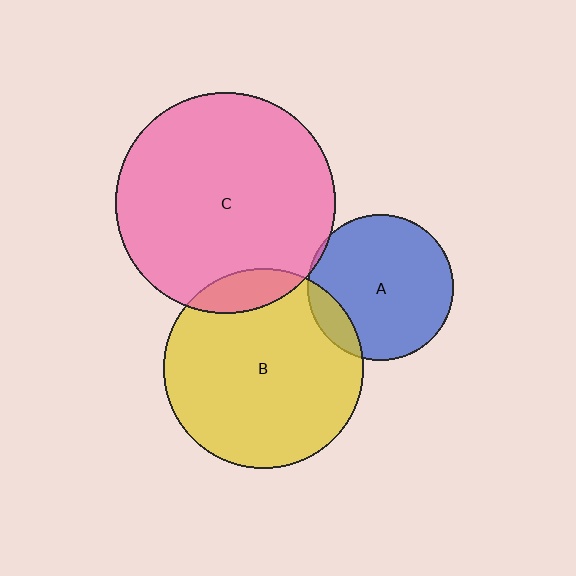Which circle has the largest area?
Circle C (pink).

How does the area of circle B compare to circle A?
Approximately 1.9 times.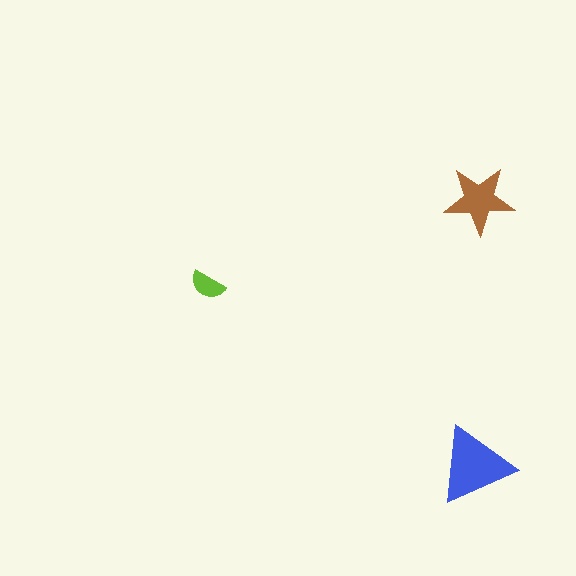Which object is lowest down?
The blue triangle is bottommost.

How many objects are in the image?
There are 3 objects in the image.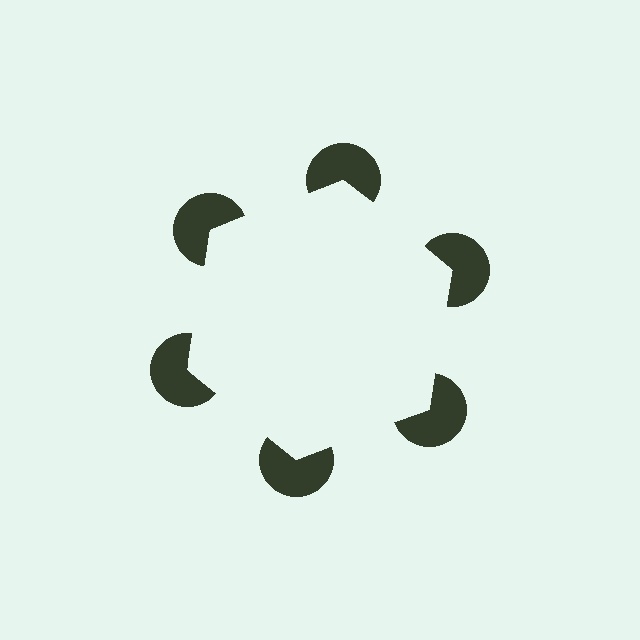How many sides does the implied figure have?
6 sides.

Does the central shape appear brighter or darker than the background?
It typically appears slightly brighter than the background, even though no actual brightness change is drawn.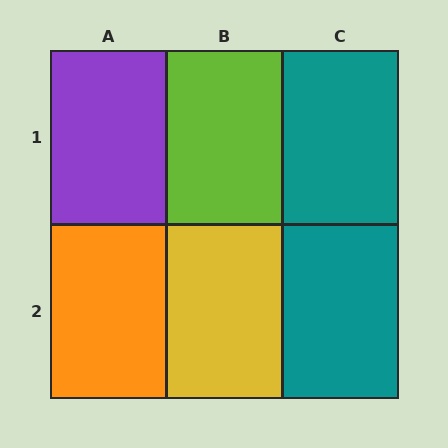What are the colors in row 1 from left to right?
Purple, lime, teal.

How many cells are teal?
2 cells are teal.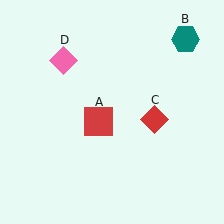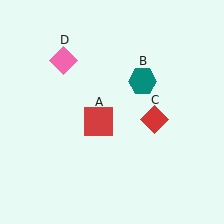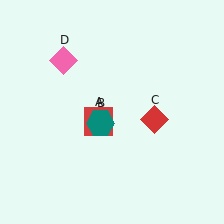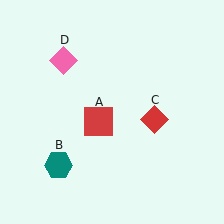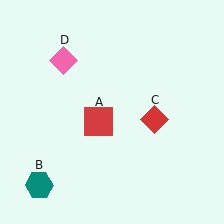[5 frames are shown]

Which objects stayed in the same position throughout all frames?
Red square (object A) and red diamond (object C) and pink diamond (object D) remained stationary.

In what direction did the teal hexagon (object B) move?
The teal hexagon (object B) moved down and to the left.